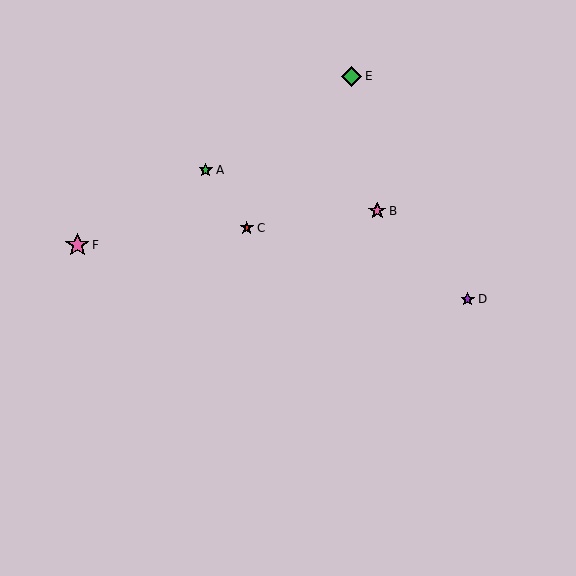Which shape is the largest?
The pink star (labeled F) is the largest.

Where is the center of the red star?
The center of the red star is at (247, 228).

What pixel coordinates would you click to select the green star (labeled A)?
Click at (206, 170) to select the green star A.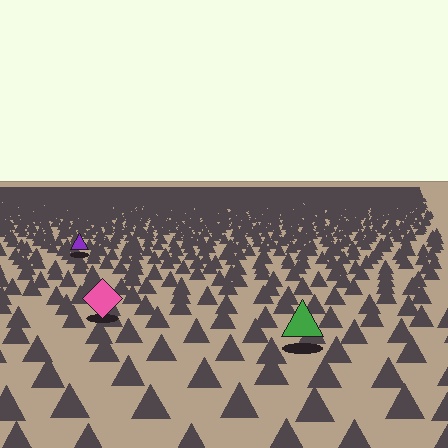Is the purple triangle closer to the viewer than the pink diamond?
No. The pink diamond is closer — you can tell from the texture gradient: the ground texture is coarser near it.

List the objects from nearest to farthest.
From nearest to farthest: the green triangle, the pink diamond, the purple triangle.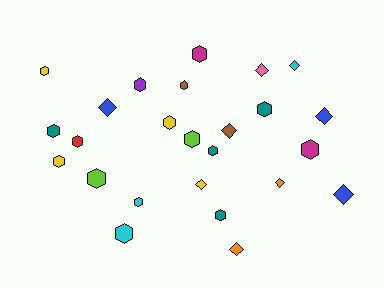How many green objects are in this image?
There are no green objects.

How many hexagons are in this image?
There are 16 hexagons.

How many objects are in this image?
There are 25 objects.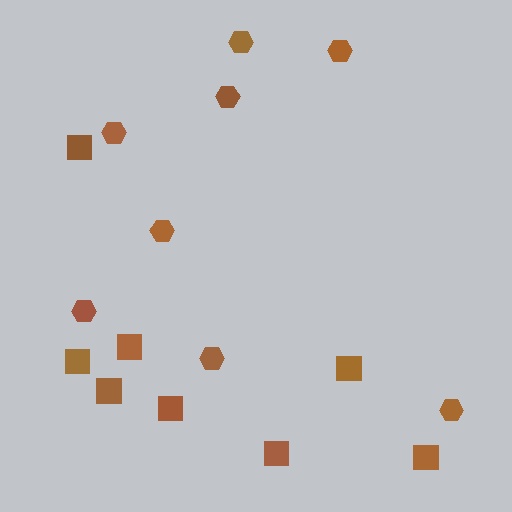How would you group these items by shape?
There are 2 groups: one group of hexagons (8) and one group of squares (8).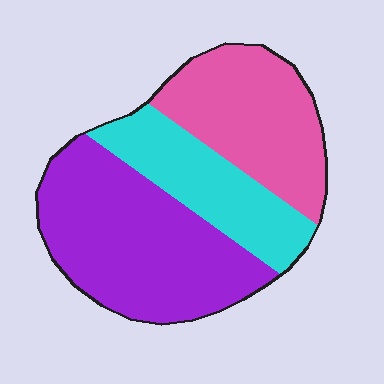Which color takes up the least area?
Cyan, at roughly 25%.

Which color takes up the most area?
Purple, at roughly 45%.